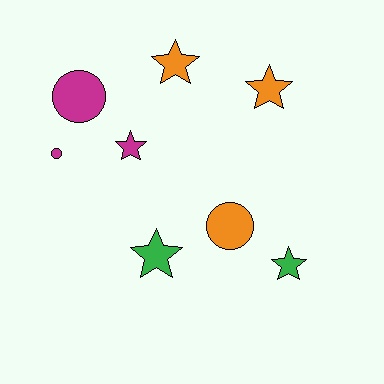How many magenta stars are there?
There is 1 magenta star.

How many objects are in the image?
There are 8 objects.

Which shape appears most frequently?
Star, with 5 objects.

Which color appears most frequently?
Magenta, with 3 objects.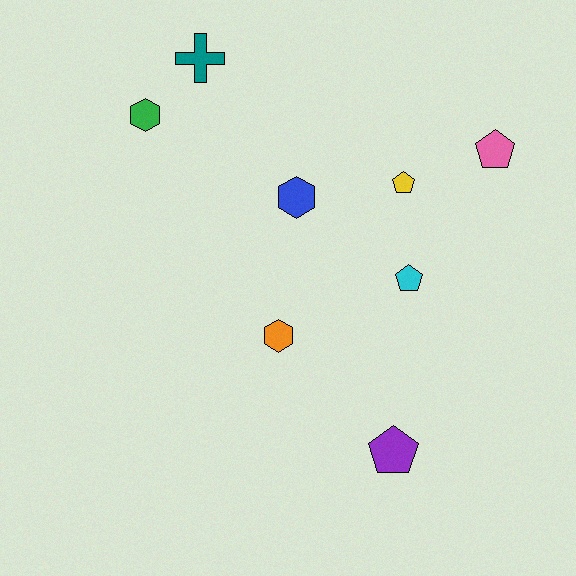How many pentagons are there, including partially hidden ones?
There are 4 pentagons.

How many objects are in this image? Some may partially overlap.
There are 8 objects.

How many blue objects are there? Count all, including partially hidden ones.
There is 1 blue object.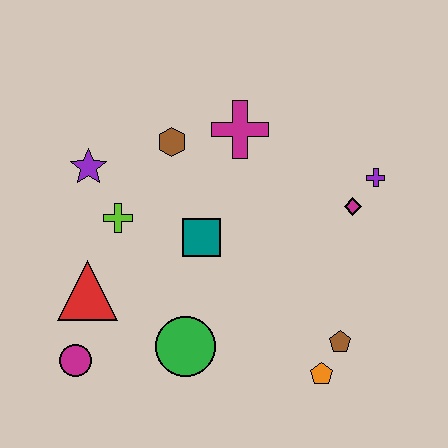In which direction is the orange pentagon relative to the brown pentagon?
The orange pentagon is below the brown pentagon.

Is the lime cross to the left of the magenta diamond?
Yes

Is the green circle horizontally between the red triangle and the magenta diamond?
Yes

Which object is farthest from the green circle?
The purple cross is farthest from the green circle.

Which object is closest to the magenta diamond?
The purple cross is closest to the magenta diamond.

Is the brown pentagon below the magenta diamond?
Yes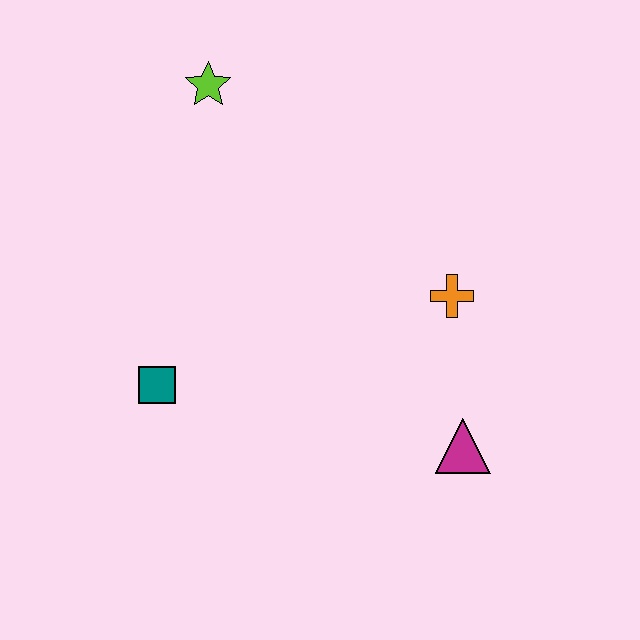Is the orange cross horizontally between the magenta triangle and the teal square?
Yes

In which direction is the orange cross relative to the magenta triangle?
The orange cross is above the magenta triangle.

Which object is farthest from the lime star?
The magenta triangle is farthest from the lime star.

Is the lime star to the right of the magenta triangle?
No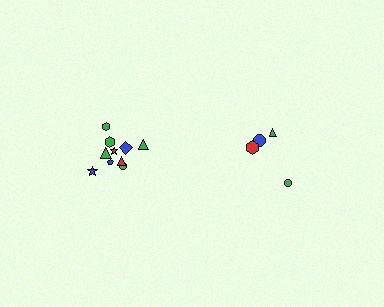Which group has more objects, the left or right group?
The left group.